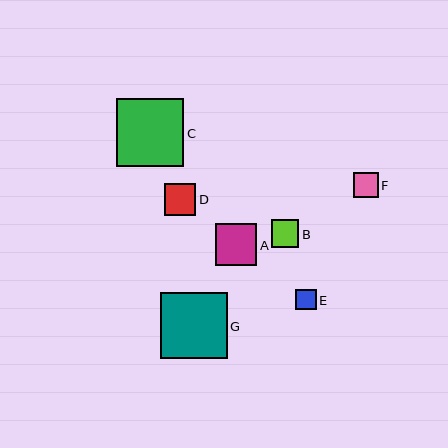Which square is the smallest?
Square E is the smallest with a size of approximately 21 pixels.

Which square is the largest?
Square C is the largest with a size of approximately 68 pixels.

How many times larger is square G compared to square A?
Square G is approximately 1.6 times the size of square A.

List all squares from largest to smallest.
From largest to smallest: C, G, A, D, B, F, E.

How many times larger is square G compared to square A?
Square G is approximately 1.6 times the size of square A.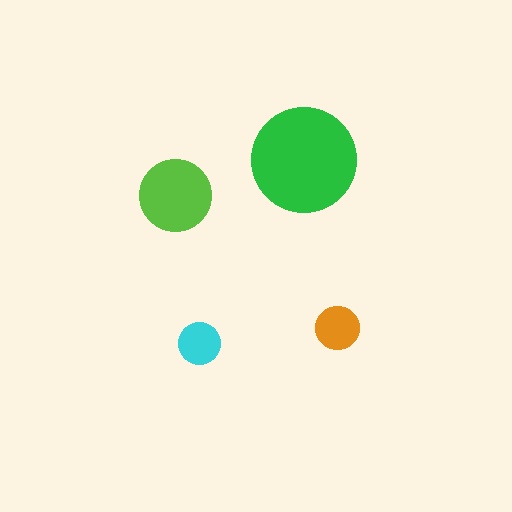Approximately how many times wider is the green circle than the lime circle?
About 1.5 times wider.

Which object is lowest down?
The cyan circle is bottommost.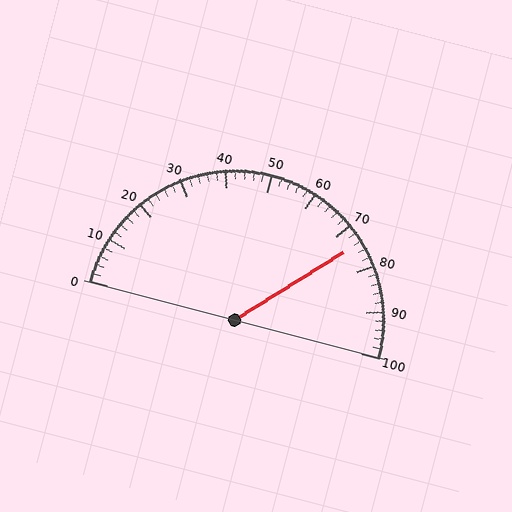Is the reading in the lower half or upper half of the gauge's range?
The reading is in the upper half of the range (0 to 100).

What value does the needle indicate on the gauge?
The needle indicates approximately 74.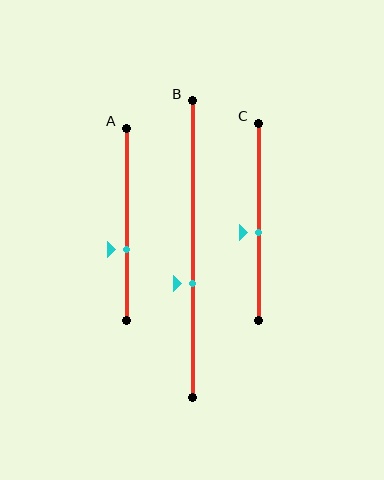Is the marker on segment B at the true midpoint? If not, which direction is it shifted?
No, the marker on segment B is shifted downward by about 12% of the segment length.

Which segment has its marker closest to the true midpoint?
Segment C has its marker closest to the true midpoint.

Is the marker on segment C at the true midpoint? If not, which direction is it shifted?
No, the marker on segment C is shifted downward by about 5% of the segment length.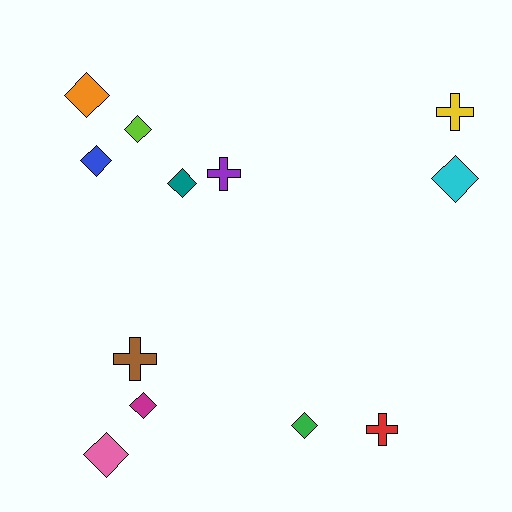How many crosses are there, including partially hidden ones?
There are 4 crosses.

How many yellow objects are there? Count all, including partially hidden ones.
There is 1 yellow object.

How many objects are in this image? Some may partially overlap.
There are 12 objects.